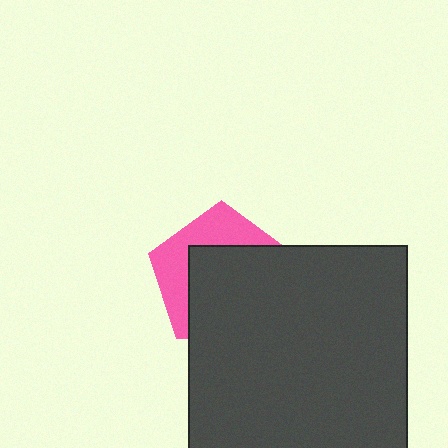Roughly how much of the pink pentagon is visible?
A small part of it is visible (roughly 38%).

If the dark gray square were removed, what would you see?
You would see the complete pink pentagon.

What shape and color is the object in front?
The object in front is a dark gray square.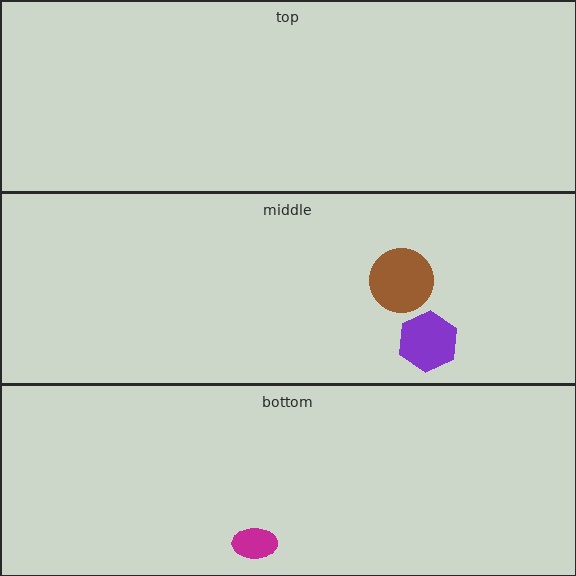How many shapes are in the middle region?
2.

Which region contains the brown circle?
The middle region.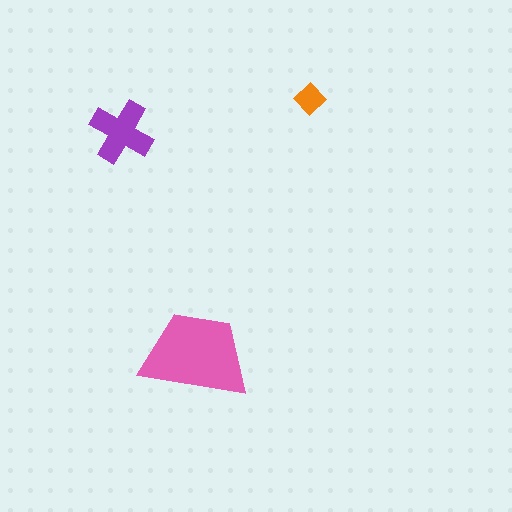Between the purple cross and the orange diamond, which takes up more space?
The purple cross.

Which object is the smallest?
The orange diamond.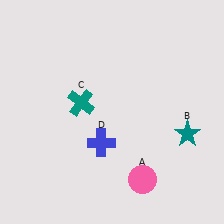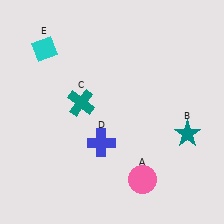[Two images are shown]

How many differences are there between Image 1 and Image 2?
There is 1 difference between the two images.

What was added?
A cyan diamond (E) was added in Image 2.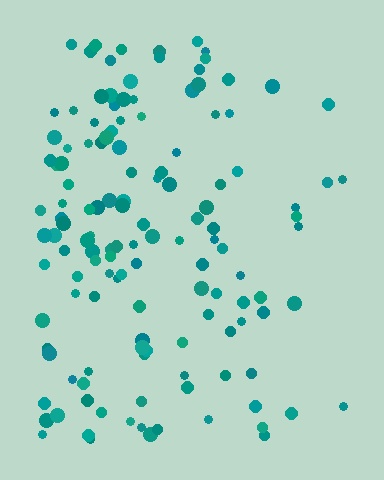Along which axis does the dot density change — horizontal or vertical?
Horizontal.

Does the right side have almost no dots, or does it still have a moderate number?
Still a moderate number, just noticeably fewer than the left.